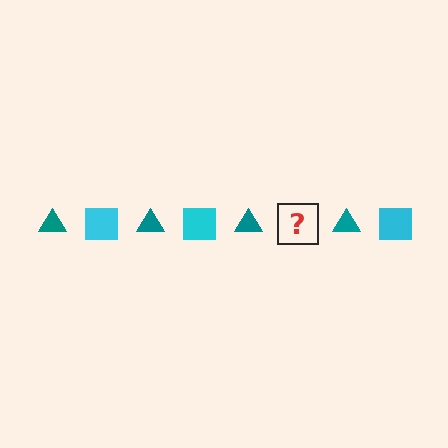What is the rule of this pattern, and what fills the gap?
The rule is that the pattern alternates between teal triangle and cyan square. The gap should be filled with a cyan square.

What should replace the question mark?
The question mark should be replaced with a cyan square.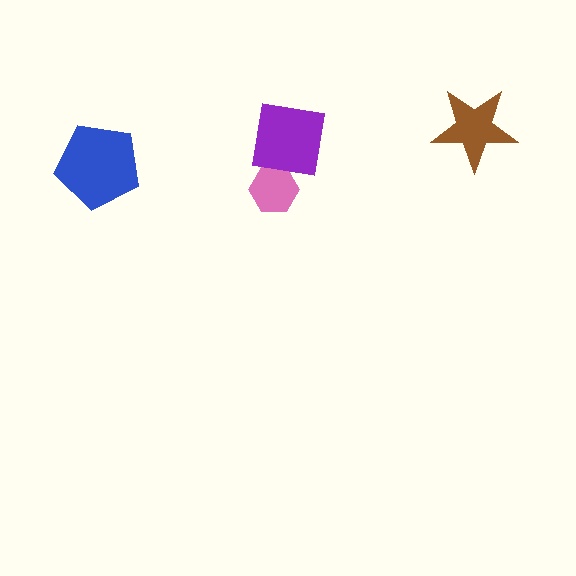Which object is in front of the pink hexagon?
The purple square is in front of the pink hexagon.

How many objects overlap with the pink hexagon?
1 object overlaps with the pink hexagon.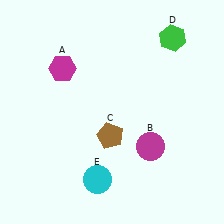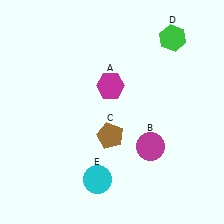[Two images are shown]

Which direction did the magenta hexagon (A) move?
The magenta hexagon (A) moved right.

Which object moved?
The magenta hexagon (A) moved right.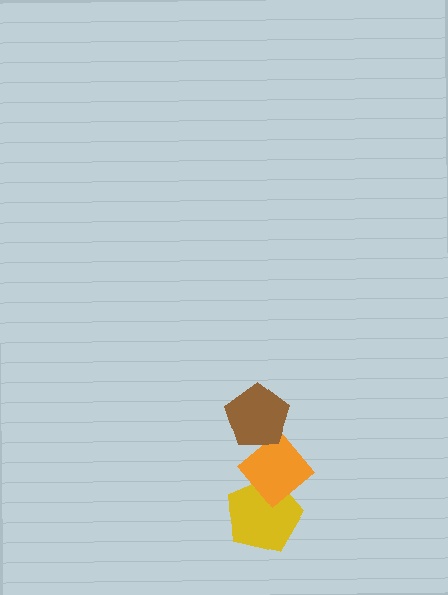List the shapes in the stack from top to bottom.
From top to bottom: the brown pentagon, the orange diamond, the yellow pentagon.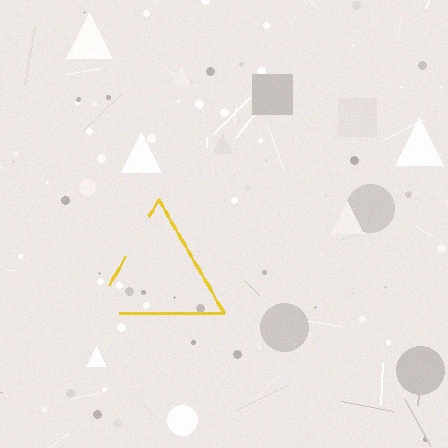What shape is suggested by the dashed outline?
The dashed outline suggests a triangle.